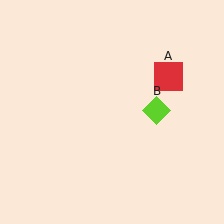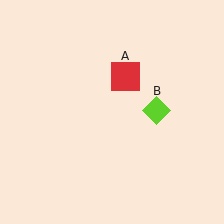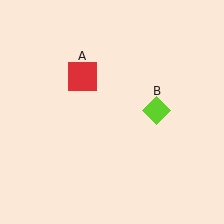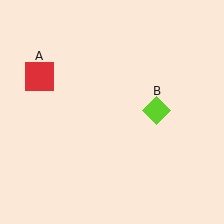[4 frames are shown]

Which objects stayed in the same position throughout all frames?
Lime diamond (object B) remained stationary.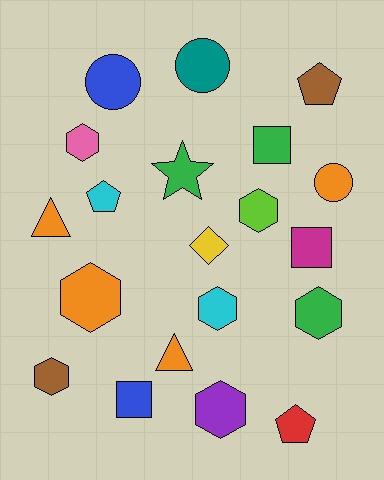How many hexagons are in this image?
There are 7 hexagons.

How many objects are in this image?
There are 20 objects.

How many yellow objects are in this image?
There is 1 yellow object.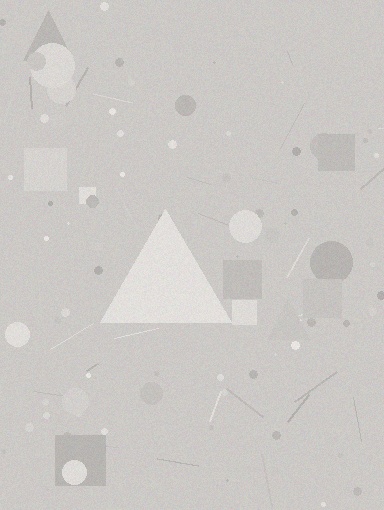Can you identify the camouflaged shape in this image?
The camouflaged shape is a triangle.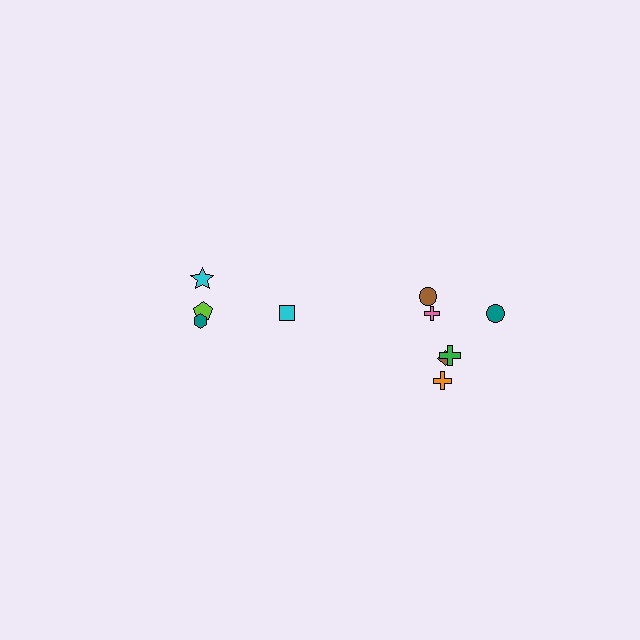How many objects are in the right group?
There are 6 objects.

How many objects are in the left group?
There are 4 objects.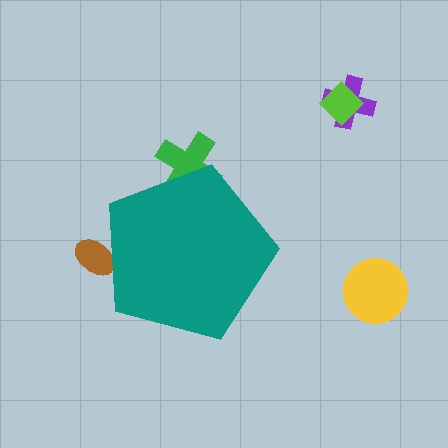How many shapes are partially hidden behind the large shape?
2 shapes are partially hidden.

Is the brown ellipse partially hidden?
Yes, the brown ellipse is partially hidden behind the teal pentagon.